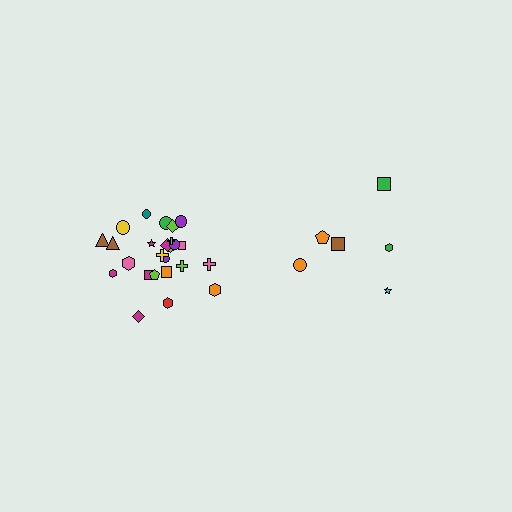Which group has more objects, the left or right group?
The left group.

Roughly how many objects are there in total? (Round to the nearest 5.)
Roughly 30 objects in total.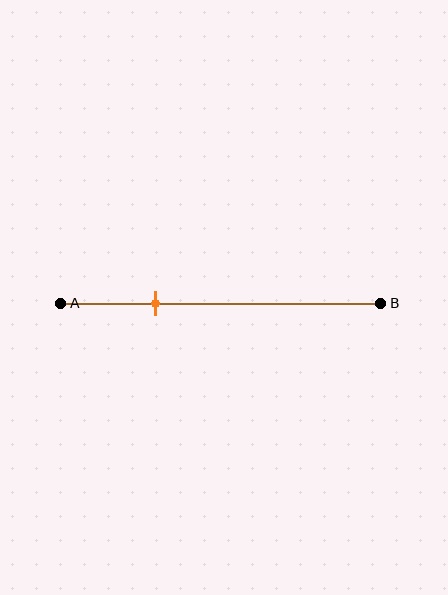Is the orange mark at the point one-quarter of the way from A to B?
No, the mark is at about 30% from A, not at the 25% one-quarter point.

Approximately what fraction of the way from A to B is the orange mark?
The orange mark is approximately 30% of the way from A to B.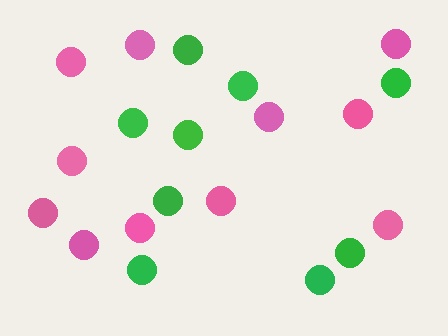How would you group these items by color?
There are 2 groups: one group of green circles (9) and one group of pink circles (11).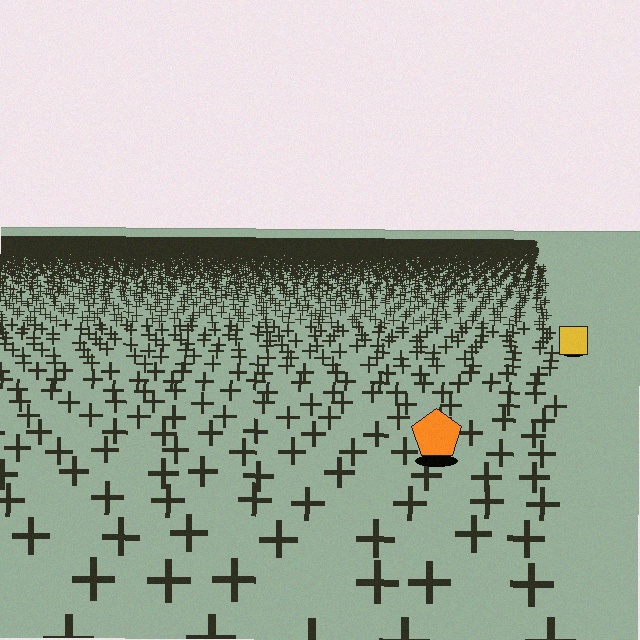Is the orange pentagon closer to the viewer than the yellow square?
Yes. The orange pentagon is closer — you can tell from the texture gradient: the ground texture is coarser near it.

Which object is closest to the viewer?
The orange pentagon is closest. The texture marks near it are larger and more spread out.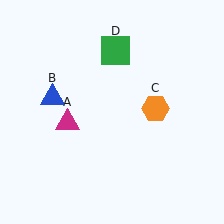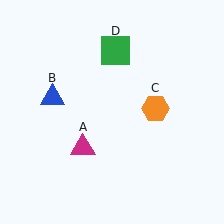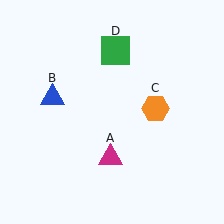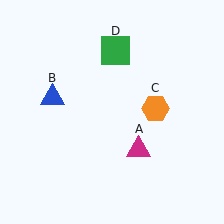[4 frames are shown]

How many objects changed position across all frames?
1 object changed position: magenta triangle (object A).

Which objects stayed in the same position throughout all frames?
Blue triangle (object B) and orange hexagon (object C) and green square (object D) remained stationary.